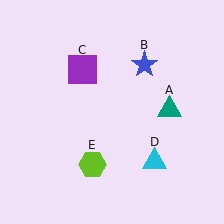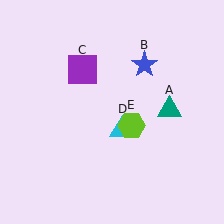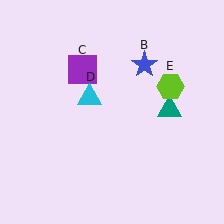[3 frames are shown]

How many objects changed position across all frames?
2 objects changed position: cyan triangle (object D), lime hexagon (object E).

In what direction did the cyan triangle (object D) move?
The cyan triangle (object D) moved up and to the left.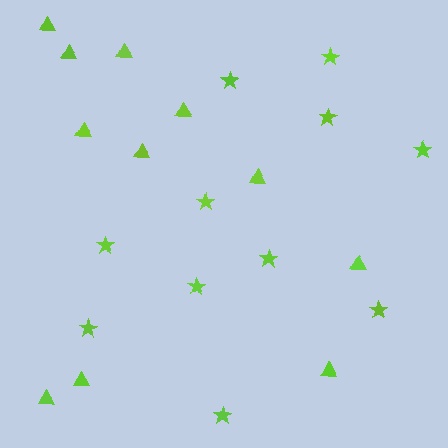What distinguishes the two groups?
There are 2 groups: one group of stars (11) and one group of triangles (11).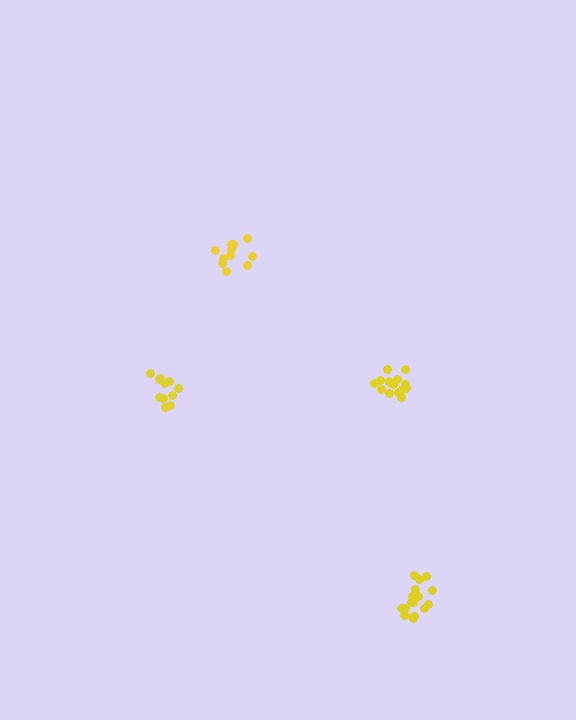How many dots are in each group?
Group 1: 14 dots, Group 2: 16 dots, Group 3: 11 dots, Group 4: 11 dots (52 total).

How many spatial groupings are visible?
There are 4 spatial groupings.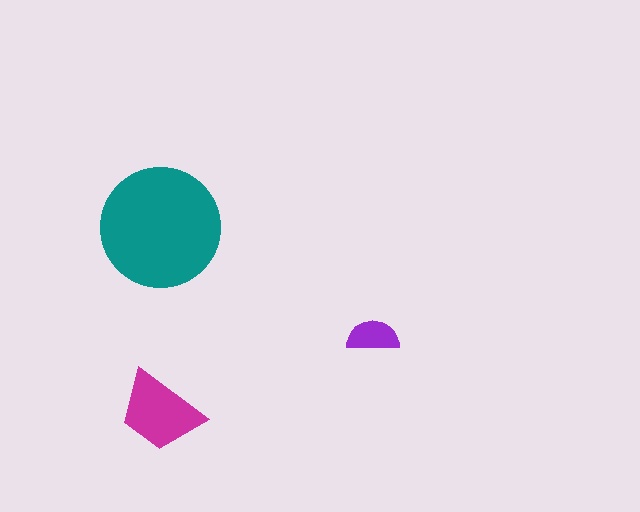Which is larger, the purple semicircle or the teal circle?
The teal circle.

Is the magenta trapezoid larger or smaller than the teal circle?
Smaller.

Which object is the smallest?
The purple semicircle.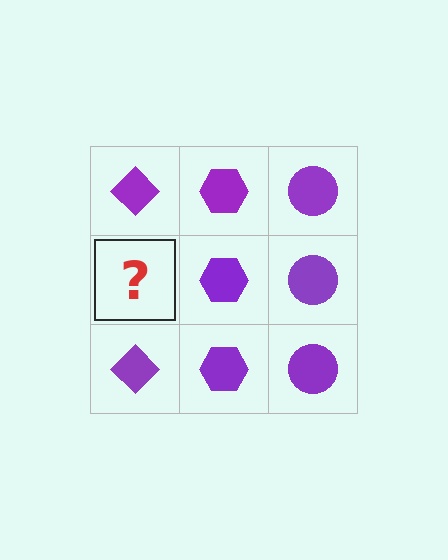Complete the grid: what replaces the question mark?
The question mark should be replaced with a purple diamond.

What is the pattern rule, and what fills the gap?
The rule is that each column has a consistent shape. The gap should be filled with a purple diamond.